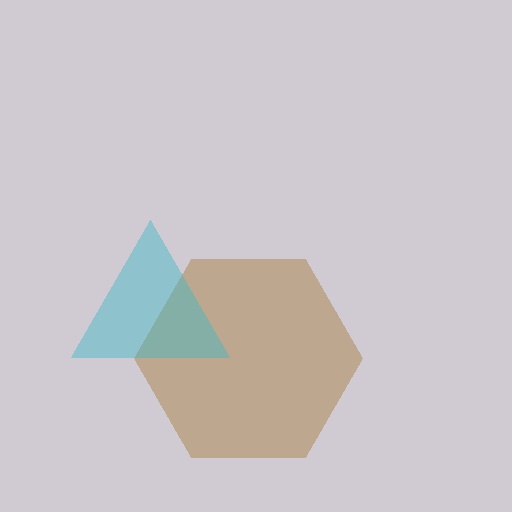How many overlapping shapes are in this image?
There are 2 overlapping shapes in the image.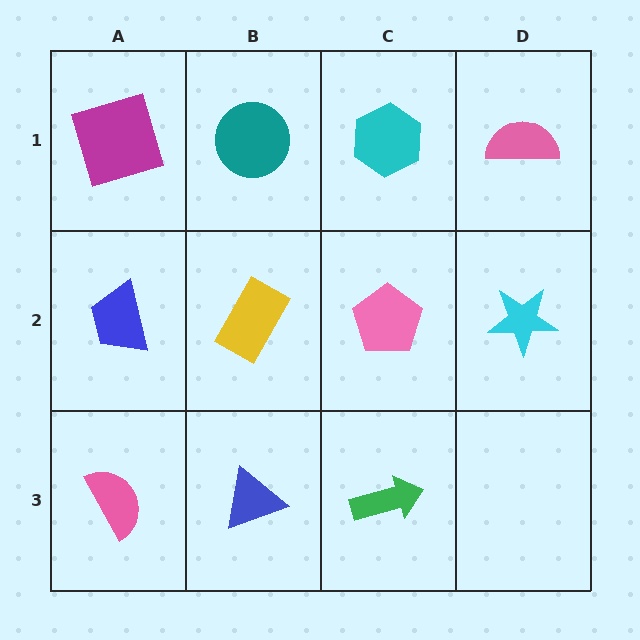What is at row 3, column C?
A green arrow.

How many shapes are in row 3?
3 shapes.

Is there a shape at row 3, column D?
No, that cell is empty.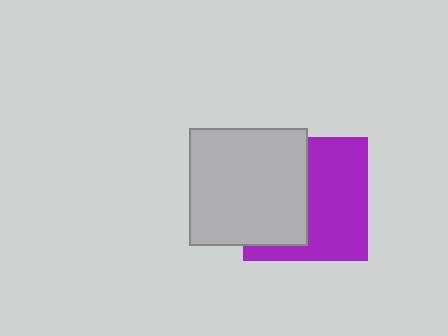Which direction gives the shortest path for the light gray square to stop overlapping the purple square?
Moving left gives the shortest separation.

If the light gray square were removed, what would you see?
You would see the complete purple square.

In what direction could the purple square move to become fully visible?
The purple square could move right. That would shift it out from behind the light gray square entirely.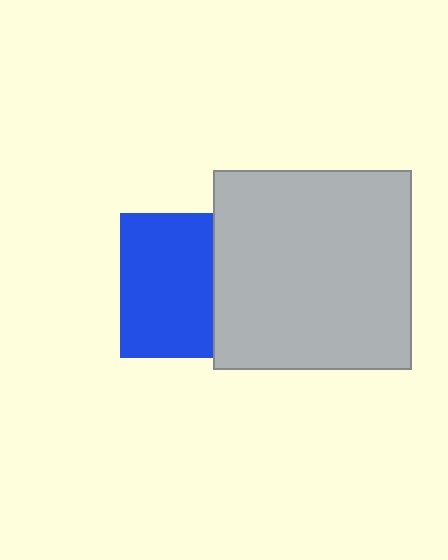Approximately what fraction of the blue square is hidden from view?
Roughly 36% of the blue square is hidden behind the light gray square.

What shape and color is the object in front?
The object in front is a light gray square.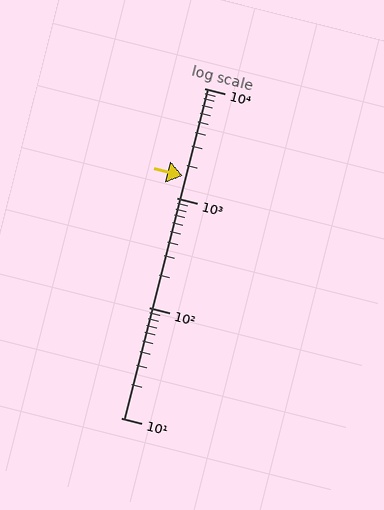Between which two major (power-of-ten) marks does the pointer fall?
The pointer is between 1000 and 10000.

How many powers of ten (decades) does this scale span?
The scale spans 3 decades, from 10 to 10000.